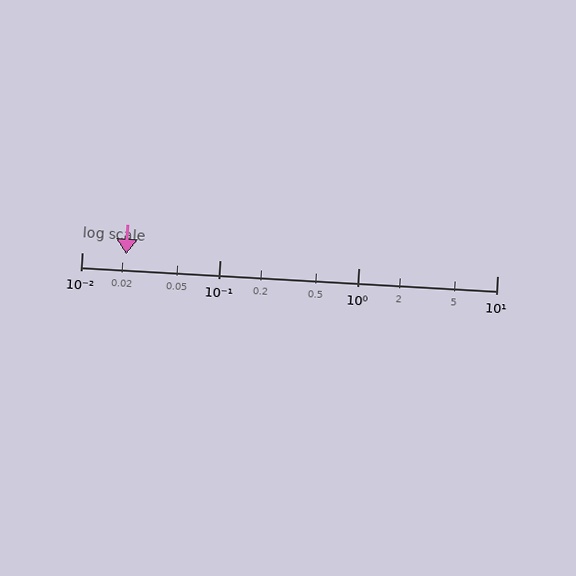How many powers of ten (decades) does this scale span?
The scale spans 3 decades, from 0.01 to 10.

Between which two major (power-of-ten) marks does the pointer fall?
The pointer is between 0.01 and 0.1.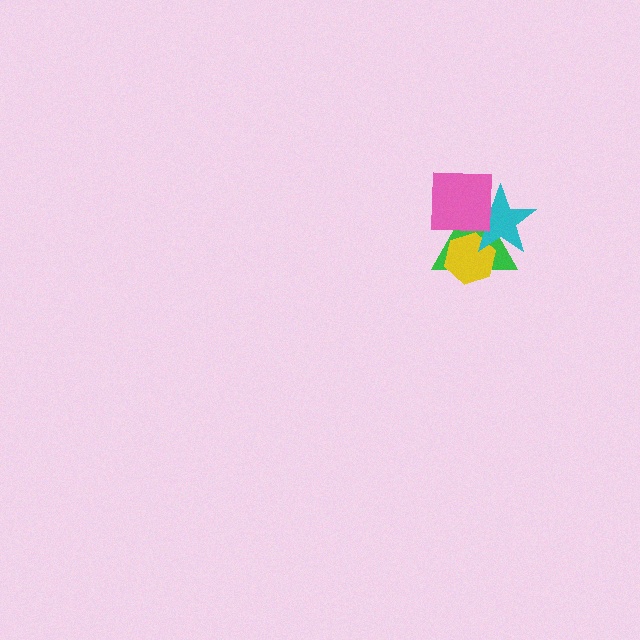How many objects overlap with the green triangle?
3 objects overlap with the green triangle.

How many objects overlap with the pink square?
3 objects overlap with the pink square.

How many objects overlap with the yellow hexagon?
3 objects overlap with the yellow hexagon.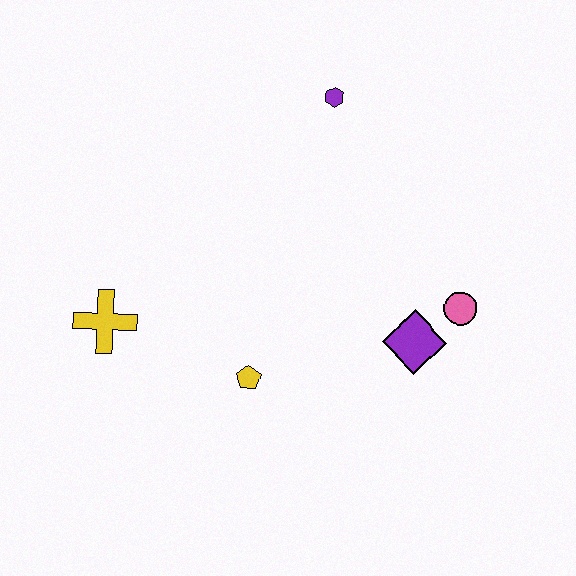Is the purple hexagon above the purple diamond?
Yes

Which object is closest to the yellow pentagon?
The yellow cross is closest to the yellow pentagon.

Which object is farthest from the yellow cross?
The pink circle is farthest from the yellow cross.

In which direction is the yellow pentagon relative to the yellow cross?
The yellow pentagon is to the right of the yellow cross.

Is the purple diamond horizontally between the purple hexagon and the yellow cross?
No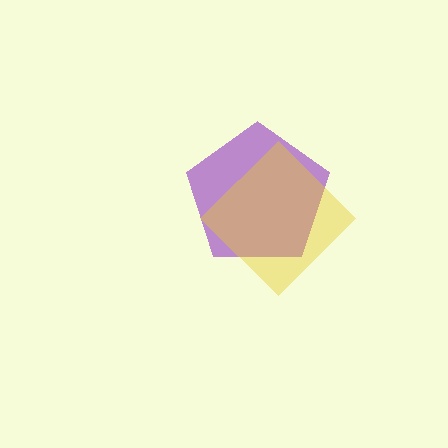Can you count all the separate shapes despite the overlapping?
Yes, there are 2 separate shapes.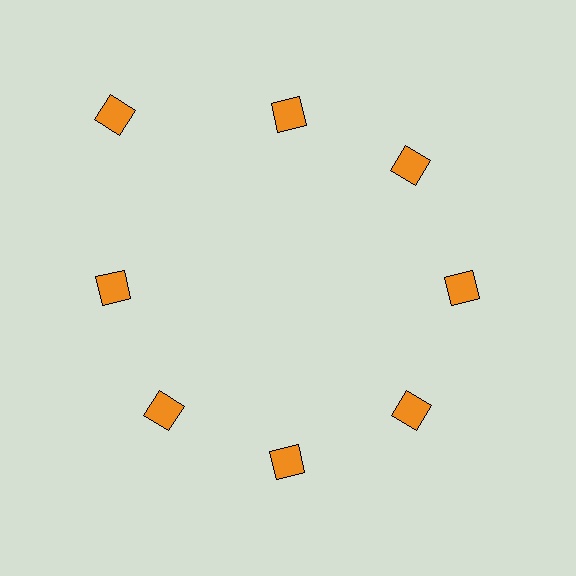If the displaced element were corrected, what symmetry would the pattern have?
It would have 8-fold rotational symmetry — the pattern would map onto itself every 45 degrees.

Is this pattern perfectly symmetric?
No. The 8 orange diamonds are arranged in a ring, but one element near the 10 o'clock position is pushed outward from the center, breaking the 8-fold rotational symmetry.